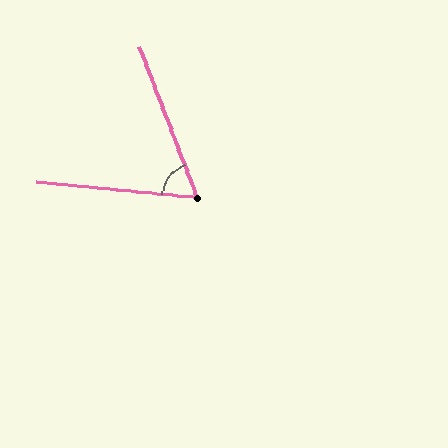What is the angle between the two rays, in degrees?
Approximately 63 degrees.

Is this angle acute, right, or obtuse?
It is acute.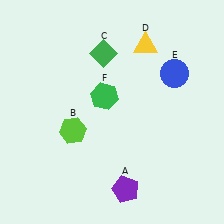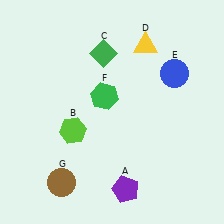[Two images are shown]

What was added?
A brown circle (G) was added in Image 2.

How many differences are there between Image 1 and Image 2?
There is 1 difference between the two images.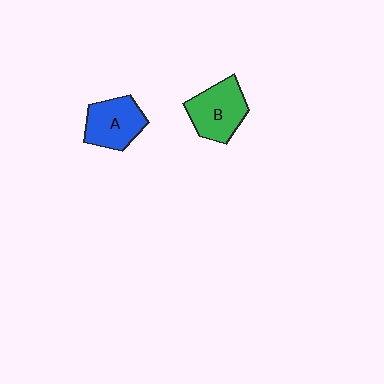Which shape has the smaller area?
Shape A (blue).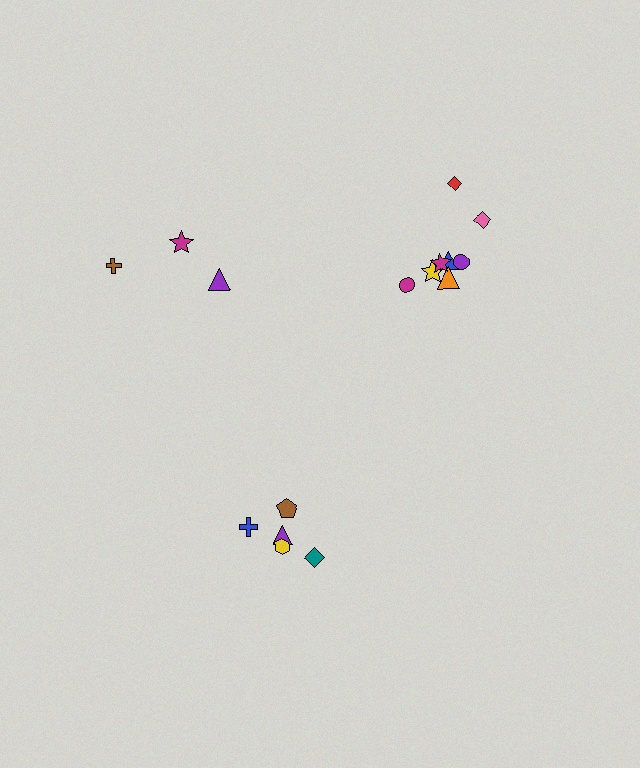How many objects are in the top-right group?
There are 8 objects.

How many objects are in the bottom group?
There are 5 objects.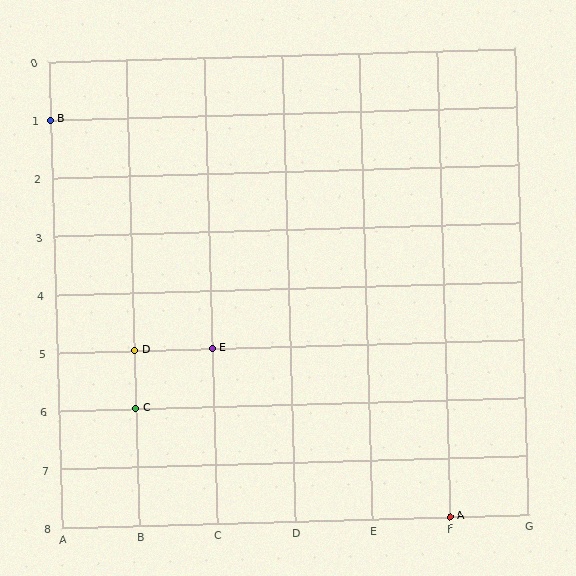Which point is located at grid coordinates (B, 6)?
Point C is at (B, 6).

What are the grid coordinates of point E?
Point E is at grid coordinates (C, 5).